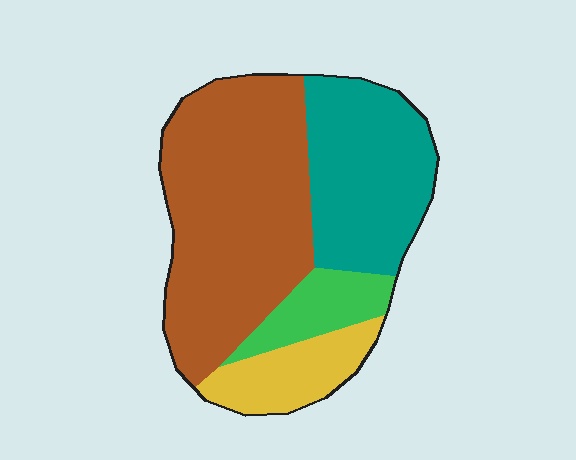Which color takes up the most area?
Brown, at roughly 50%.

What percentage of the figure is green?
Green covers 10% of the figure.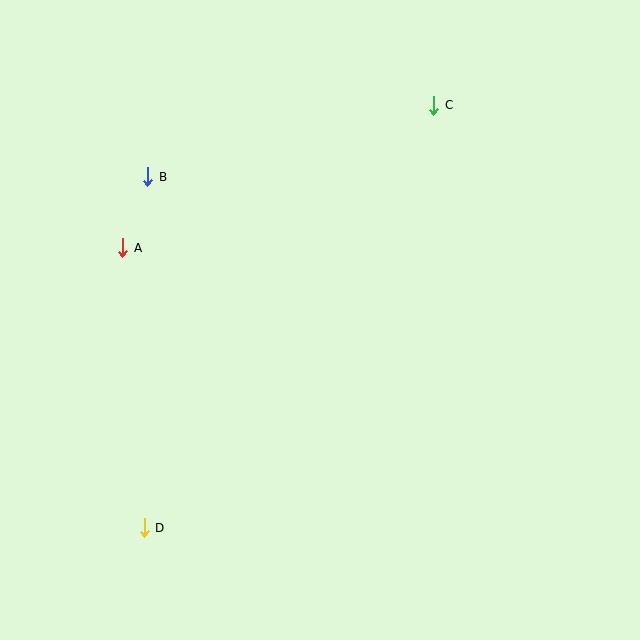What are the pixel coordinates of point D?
Point D is at (144, 528).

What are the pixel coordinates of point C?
Point C is at (434, 105).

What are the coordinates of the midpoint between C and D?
The midpoint between C and D is at (289, 317).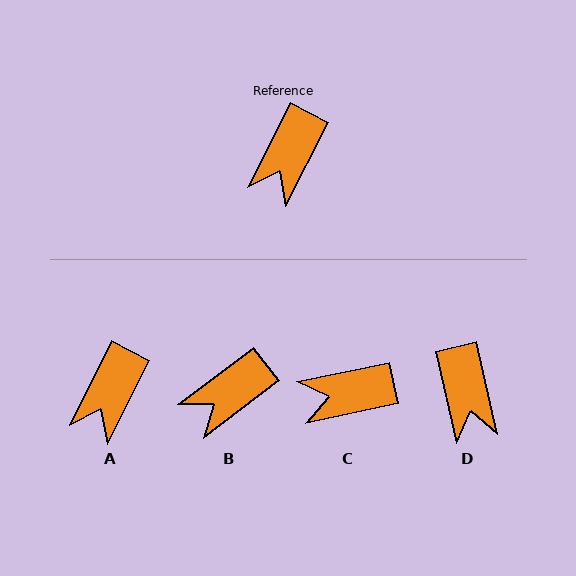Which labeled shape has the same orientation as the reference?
A.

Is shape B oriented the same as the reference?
No, it is off by about 26 degrees.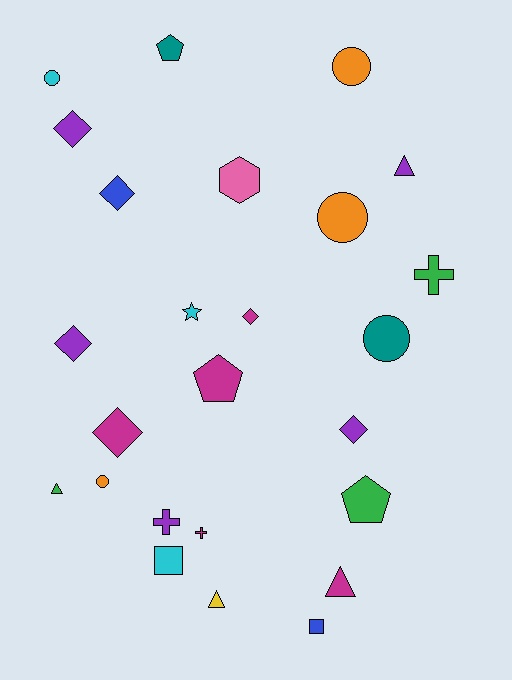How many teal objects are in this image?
There are 2 teal objects.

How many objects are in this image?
There are 25 objects.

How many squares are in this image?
There are 2 squares.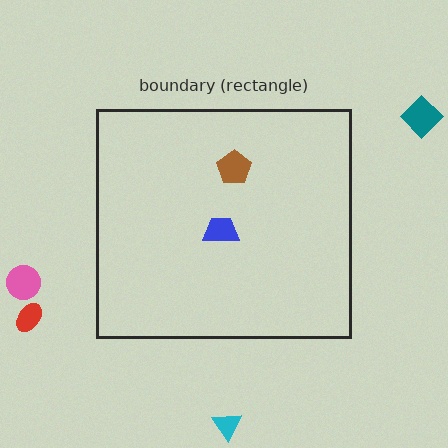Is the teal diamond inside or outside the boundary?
Outside.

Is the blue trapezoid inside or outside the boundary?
Inside.